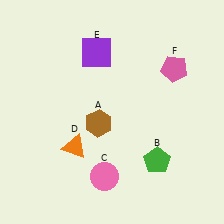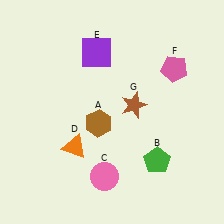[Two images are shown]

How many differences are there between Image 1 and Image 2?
There is 1 difference between the two images.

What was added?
A brown star (G) was added in Image 2.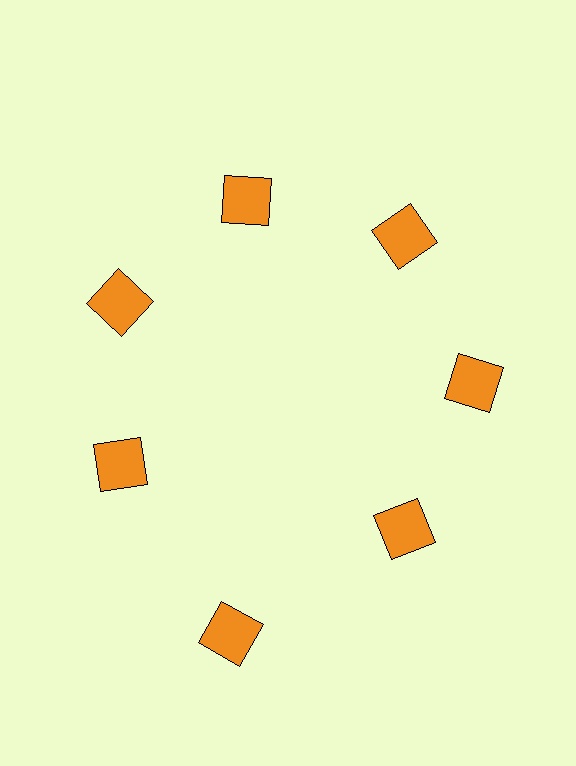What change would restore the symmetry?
The symmetry would be restored by moving it inward, back onto the ring so that all 7 squares sit at equal angles and equal distance from the center.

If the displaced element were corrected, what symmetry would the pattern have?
It would have 7-fold rotational symmetry — the pattern would map onto itself every 51 degrees.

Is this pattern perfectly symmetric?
No. The 7 orange squares are arranged in a ring, but one element near the 6 o'clock position is pushed outward from the center, breaking the 7-fold rotational symmetry.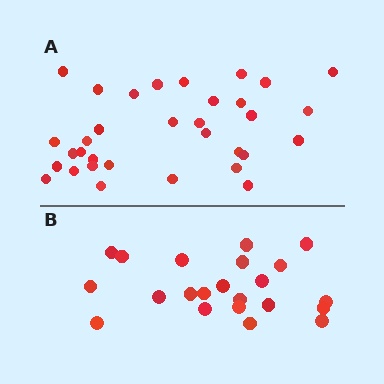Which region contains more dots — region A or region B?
Region A (the top region) has more dots.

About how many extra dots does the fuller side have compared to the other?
Region A has roughly 12 or so more dots than region B.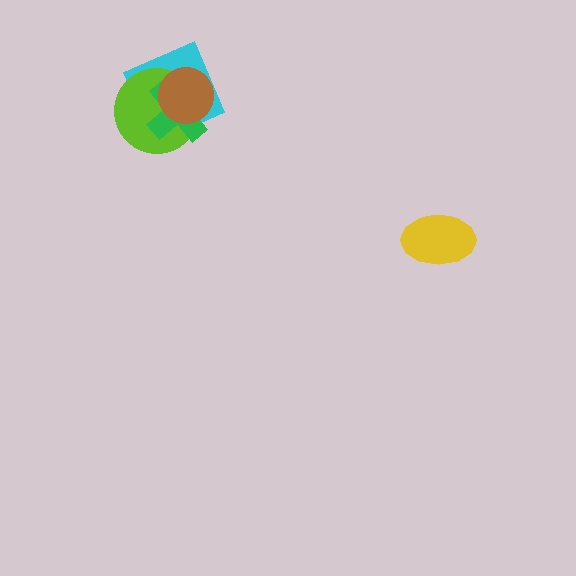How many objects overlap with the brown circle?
3 objects overlap with the brown circle.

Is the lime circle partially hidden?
Yes, it is partially covered by another shape.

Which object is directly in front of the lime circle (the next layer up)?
The green cross is directly in front of the lime circle.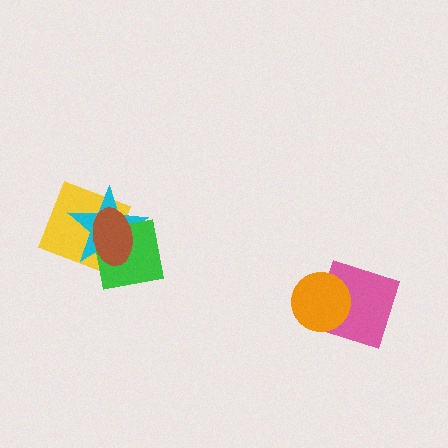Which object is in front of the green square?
The brown ellipse is in front of the green square.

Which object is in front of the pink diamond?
The orange circle is in front of the pink diamond.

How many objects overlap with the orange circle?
1 object overlaps with the orange circle.